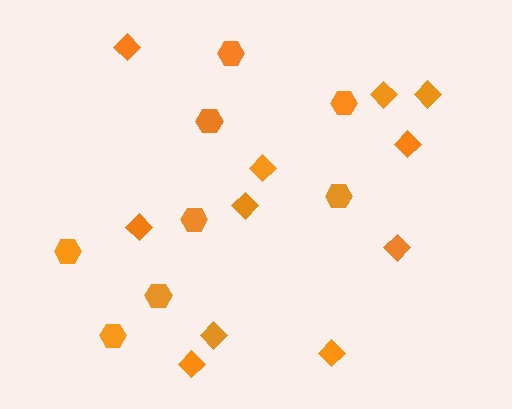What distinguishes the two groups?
There are 2 groups: one group of hexagons (8) and one group of diamonds (11).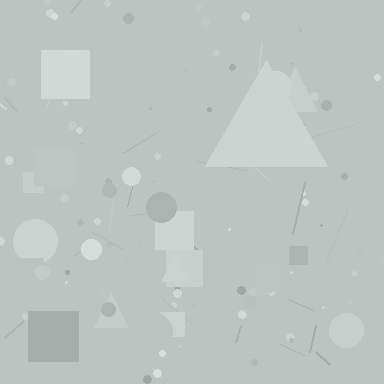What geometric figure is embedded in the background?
A triangle is embedded in the background.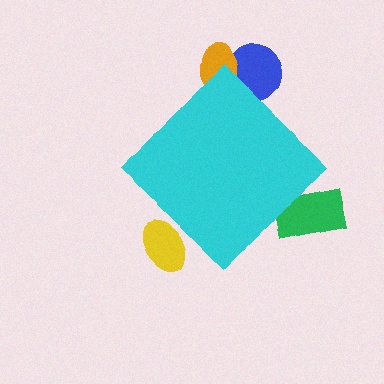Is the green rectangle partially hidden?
Yes, the green rectangle is partially hidden behind the cyan diamond.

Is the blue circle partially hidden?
Yes, the blue circle is partially hidden behind the cyan diamond.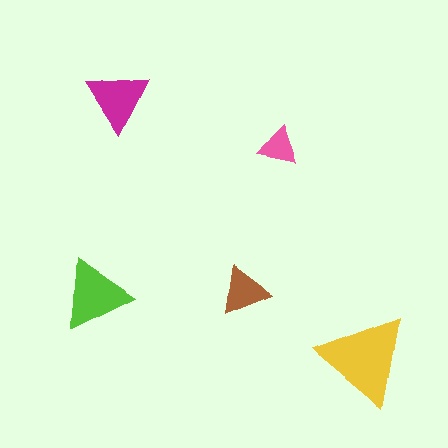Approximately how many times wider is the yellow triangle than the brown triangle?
About 2 times wider.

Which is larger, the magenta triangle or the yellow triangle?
The yellow one.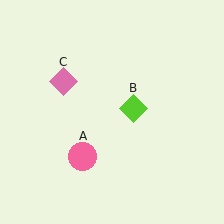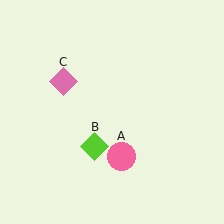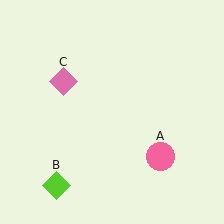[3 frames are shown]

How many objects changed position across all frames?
2 objects changed position: pink circle (object A), lime diamond (object B).